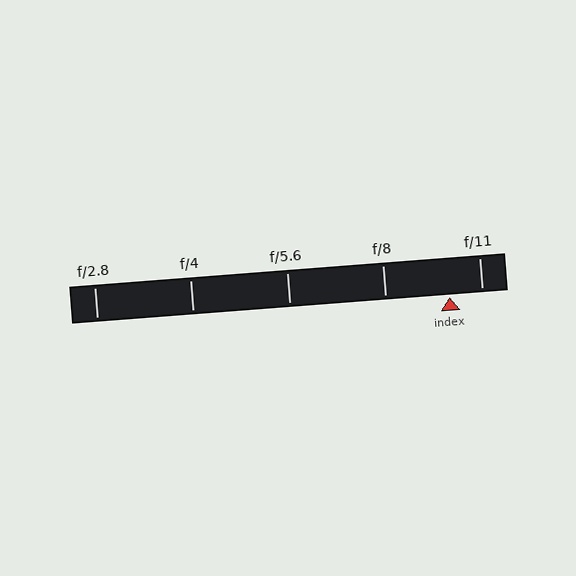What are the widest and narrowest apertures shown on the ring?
The widest aperture shown is f/2.8 and the narrowest is f/11.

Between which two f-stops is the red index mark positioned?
The index mark is between f/8 and f/11.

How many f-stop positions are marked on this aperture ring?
There are 5 f-stop positions marked.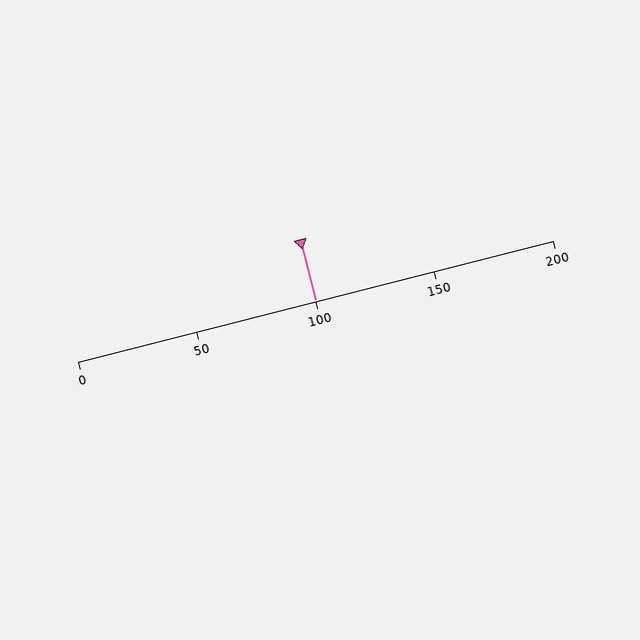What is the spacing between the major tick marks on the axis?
The major ticks are spaced 50 apart.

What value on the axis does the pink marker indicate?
The marker indicates approximately 100.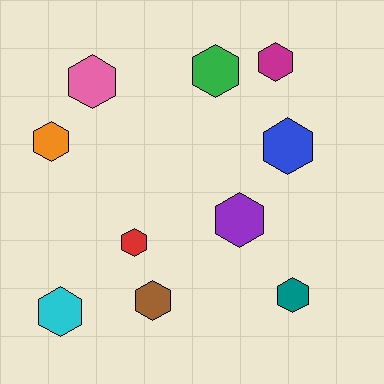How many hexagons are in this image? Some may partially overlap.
There are 10 hexagons.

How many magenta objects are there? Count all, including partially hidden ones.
There is 1 magenta object.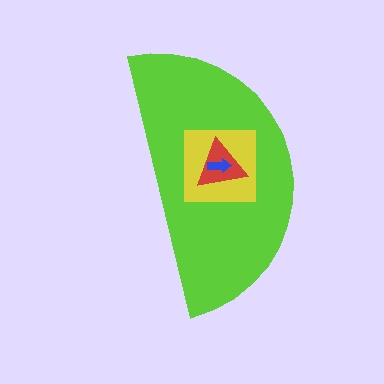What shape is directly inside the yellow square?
The red triangle.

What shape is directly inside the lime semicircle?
The yellow square.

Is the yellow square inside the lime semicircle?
Yes.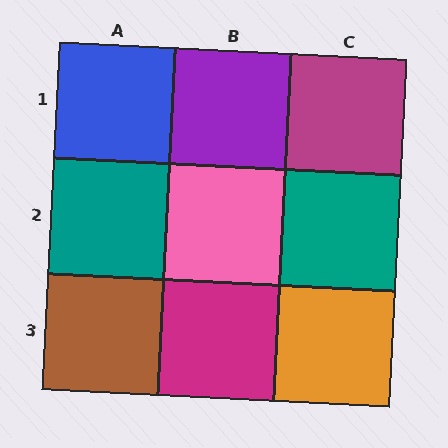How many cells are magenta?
2 cells are magenta.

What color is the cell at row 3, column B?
Magenta.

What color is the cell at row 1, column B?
Purple.